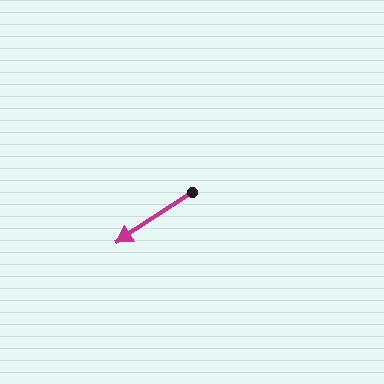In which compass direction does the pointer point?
Southwest.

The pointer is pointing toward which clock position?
Roughly 8 o'clock.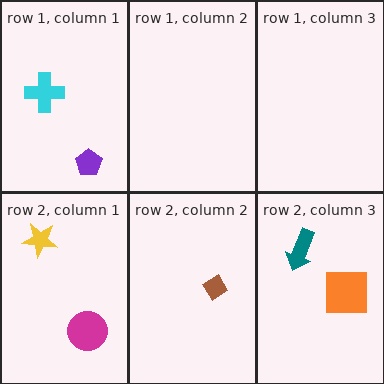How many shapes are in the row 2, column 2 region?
1.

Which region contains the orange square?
The row 2, column 3 region.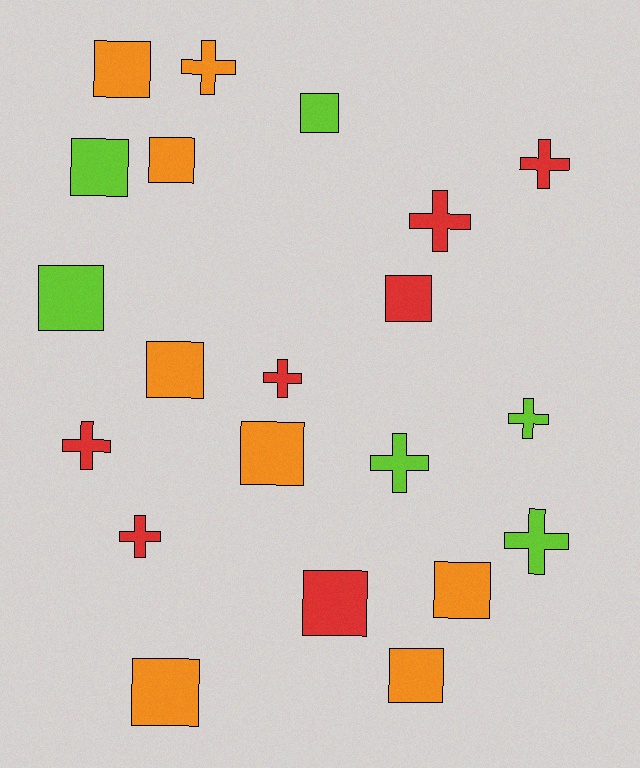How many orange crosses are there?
There is 1 orange cross.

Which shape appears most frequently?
Square, with 12 objects.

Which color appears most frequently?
Orange, with 8 objects.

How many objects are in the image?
There are 21 objects.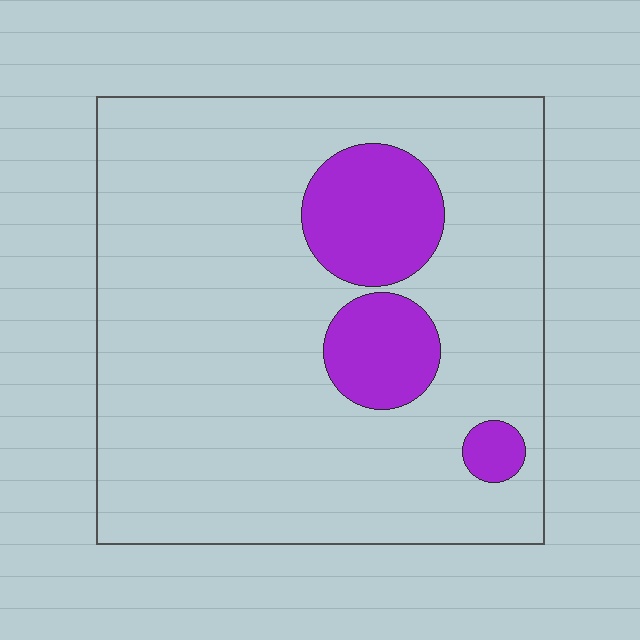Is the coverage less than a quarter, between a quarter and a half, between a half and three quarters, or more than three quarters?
Less than a quarter.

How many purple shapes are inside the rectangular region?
3.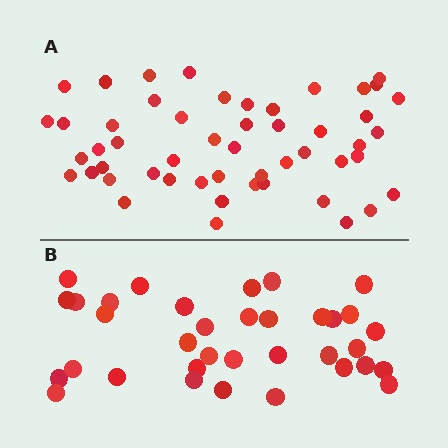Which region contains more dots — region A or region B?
Region A (the top region) has more dots.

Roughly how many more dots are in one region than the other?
Region A has approximately 15 more dots than region B.